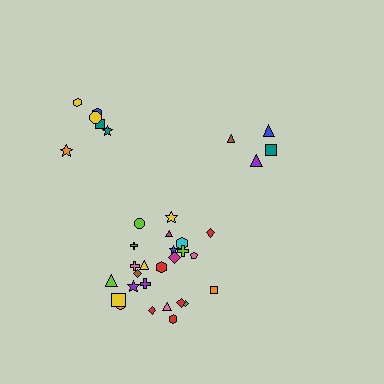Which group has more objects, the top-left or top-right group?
The top-left group.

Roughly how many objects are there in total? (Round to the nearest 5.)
Roughly 35 objects in total.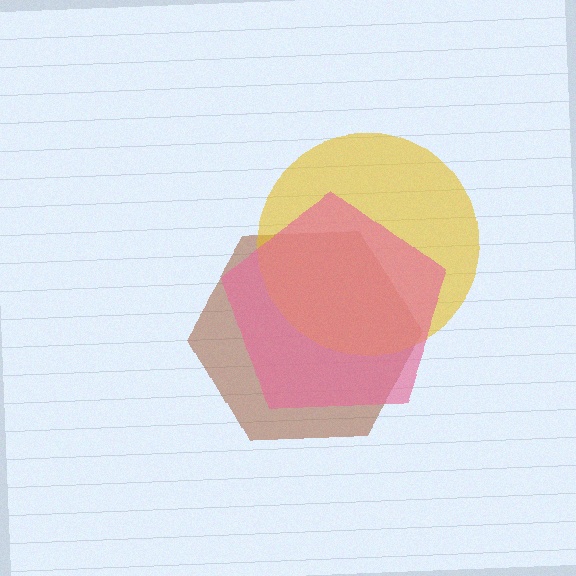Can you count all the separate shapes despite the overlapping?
Yes, there are 3 separate shapes.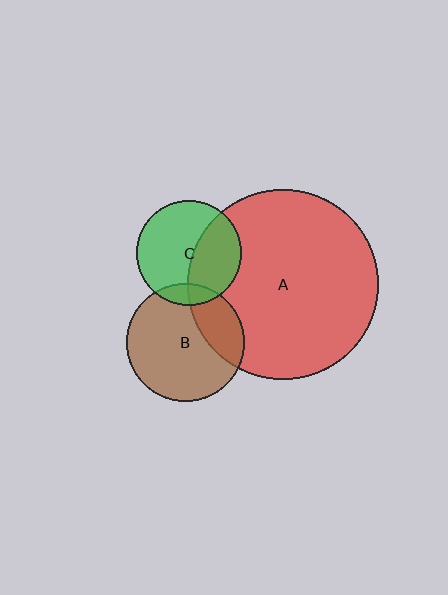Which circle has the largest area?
Circle A (red).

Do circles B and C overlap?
Yes.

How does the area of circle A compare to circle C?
Approximately 3.3 times.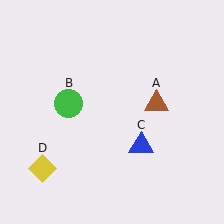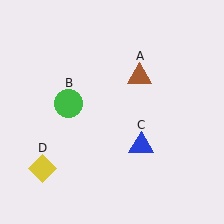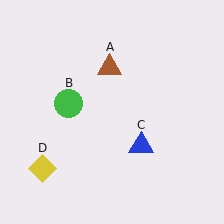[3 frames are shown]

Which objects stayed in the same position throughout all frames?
Green circle (object B) and blue triangle (object C) and yellow diamond (object D) remained stationary.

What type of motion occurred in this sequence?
The brown triangle (object A) rotated counterclockwise around the center of the scene.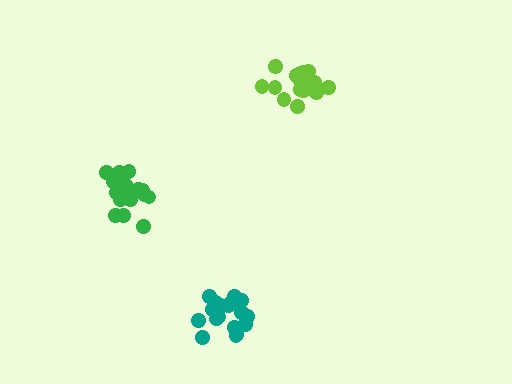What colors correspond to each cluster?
The clusters are colored: green, lime, teal.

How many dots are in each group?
Group 1: 21 dots, Group 2: 17 dots, Group 3: 20 dots (58 total).